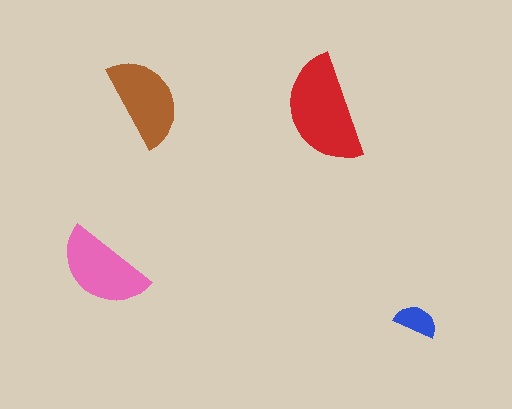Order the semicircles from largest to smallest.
the red one, the pink one, the brown one, the blue one.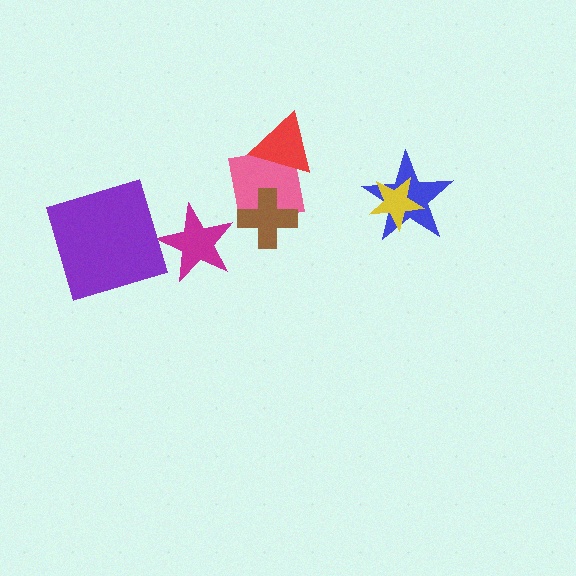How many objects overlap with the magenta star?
0 objects overlap with the magenta star.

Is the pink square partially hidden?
Yes, it is partially covered by another shape.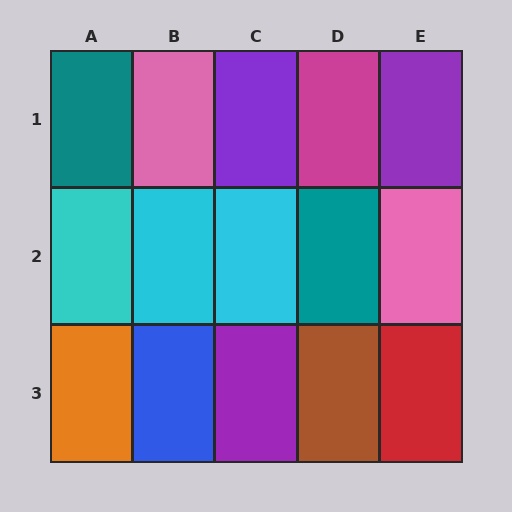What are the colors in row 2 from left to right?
Cyan, cyan, cyan, teal, pink.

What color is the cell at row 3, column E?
Red.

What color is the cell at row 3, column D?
Brown.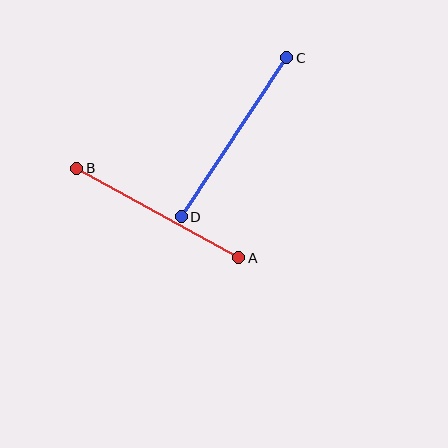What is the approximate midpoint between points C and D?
The midpoint is at approximately (234, 137) pixels.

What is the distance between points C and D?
The distance is approximately 191 pixels.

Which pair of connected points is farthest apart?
Points C and D are farthest apart.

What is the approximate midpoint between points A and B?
The midpoint is at approximately (158, 213) pixels.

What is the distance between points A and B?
The distance is approximately 185 pixels.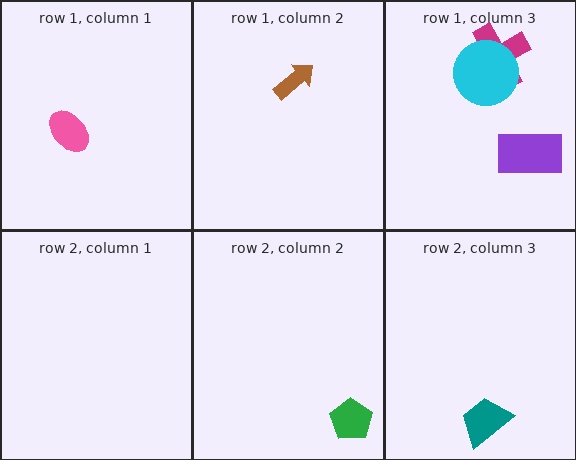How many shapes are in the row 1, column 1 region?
1.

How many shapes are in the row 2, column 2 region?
1.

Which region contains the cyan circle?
The row 1, column 3 region.